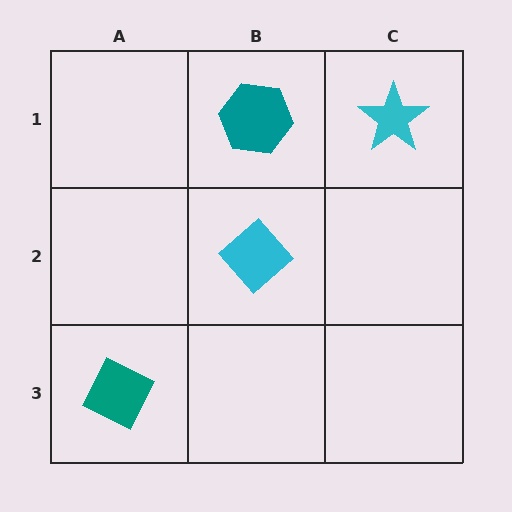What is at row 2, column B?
A cyan diamond.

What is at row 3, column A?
A teal diamond.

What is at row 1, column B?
A teal hexagon.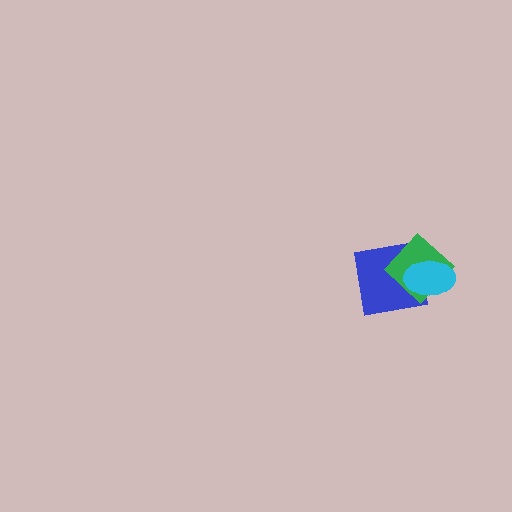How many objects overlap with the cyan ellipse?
2 objects overlap with the cyan ellipse.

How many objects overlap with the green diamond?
2 objects overlap with the green diamond.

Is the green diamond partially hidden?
Yes, it is partially covered by another shape.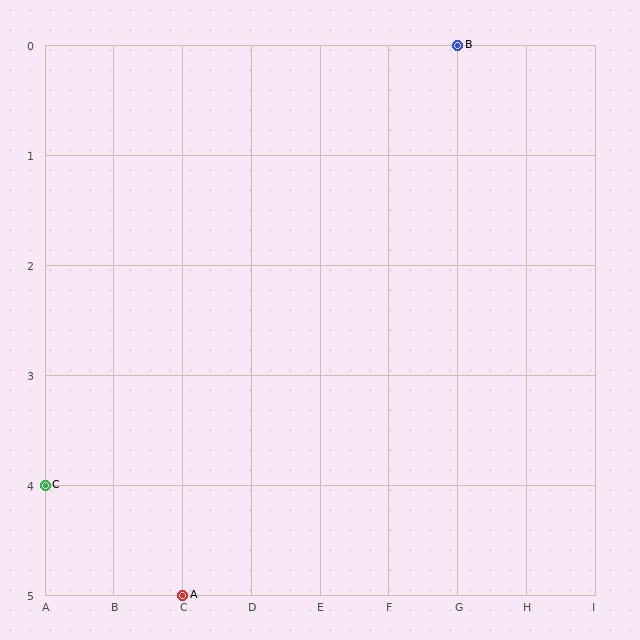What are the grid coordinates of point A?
Point A is at grid coordinates (C, 5).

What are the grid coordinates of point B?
Point B is at grid coordinates (G, 0).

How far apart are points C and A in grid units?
Points C and A are 2 columns and 1 row apart (about 2.2 grid units diagonally).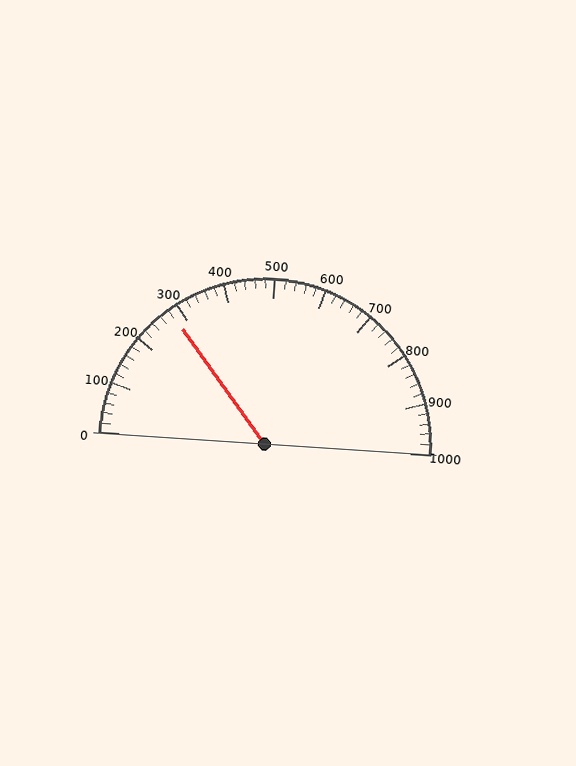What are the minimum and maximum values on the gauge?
The gauge ranges from 0 to 1000.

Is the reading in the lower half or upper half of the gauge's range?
The reading is in the lower half of the range (0 to 1000).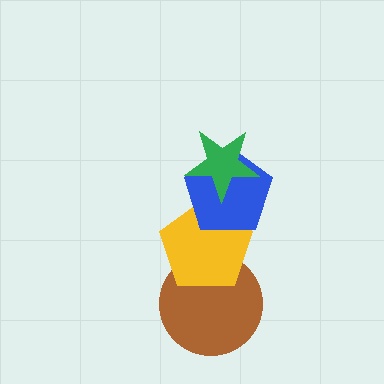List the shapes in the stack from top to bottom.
From top to bottom: the green star, the blue pentagon, the yellow pentagon, the brown circle.